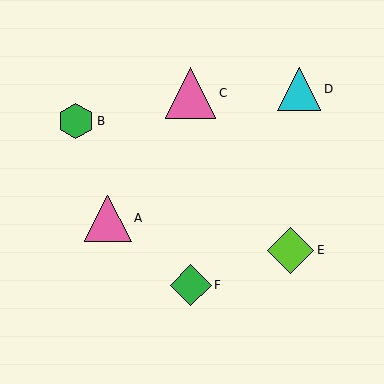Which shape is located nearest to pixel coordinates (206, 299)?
The green diamond (labeled F) at (191, 285) is nearest to that location.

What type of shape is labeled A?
Shape A is a pink triangle.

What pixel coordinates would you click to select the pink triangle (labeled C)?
Click at (190, 93) to select the pink triangle C.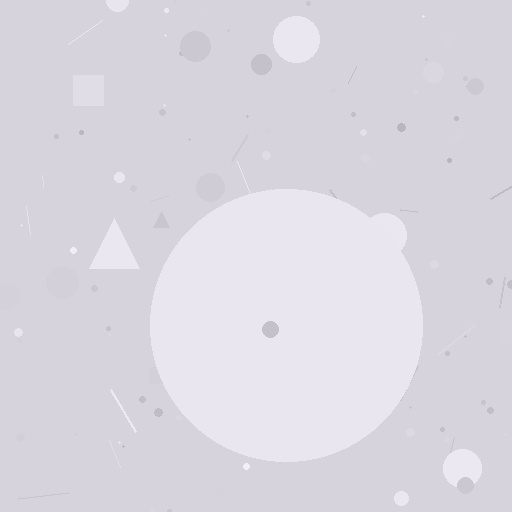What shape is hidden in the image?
A circle is hidden in the image.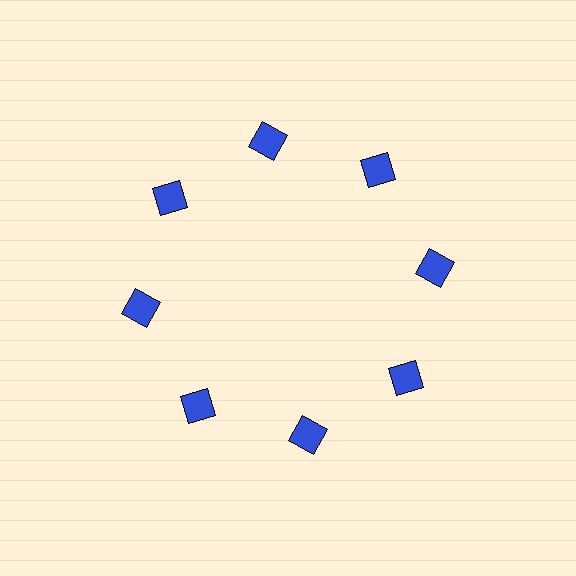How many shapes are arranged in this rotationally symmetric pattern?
There are 8 shapes, arranged in 8 groups of 1.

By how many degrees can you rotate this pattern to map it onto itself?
The pattern maps onto itself every 45 degrees of rotation.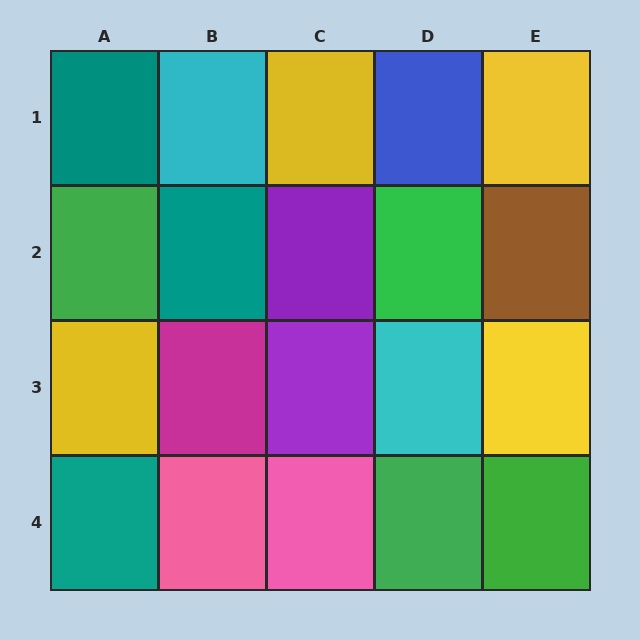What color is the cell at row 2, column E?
Brown.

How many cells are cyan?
2 cells are cyan.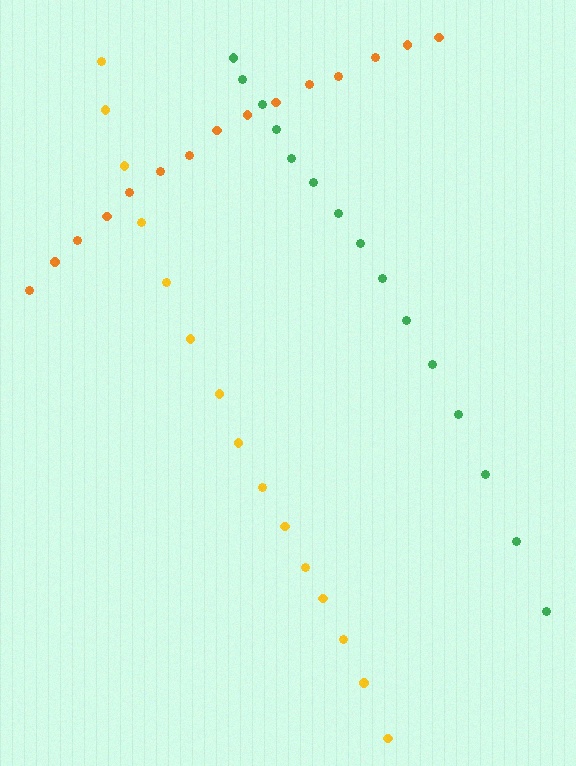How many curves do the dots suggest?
There are 3 distinct paths.